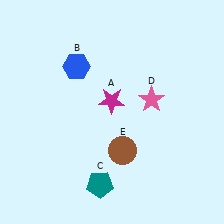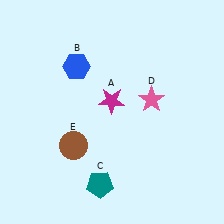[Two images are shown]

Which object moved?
The brown circle (E) moved left.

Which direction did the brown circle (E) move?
The brown circle (E) moved left.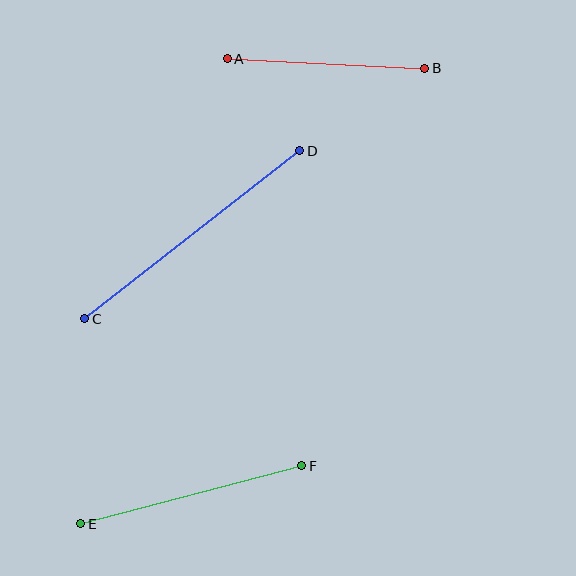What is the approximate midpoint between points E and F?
The midpoint is at approximately (191, 495) pixels.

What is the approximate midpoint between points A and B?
The midpoint is at approximately (326, 63) pixels.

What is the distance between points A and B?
The distance is approximately 198 pixels.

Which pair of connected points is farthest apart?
Points C and D are farthest apart.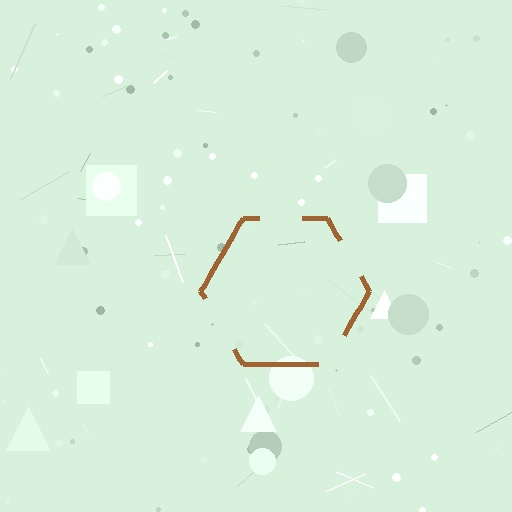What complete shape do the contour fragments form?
The contour fragments form a hexagon.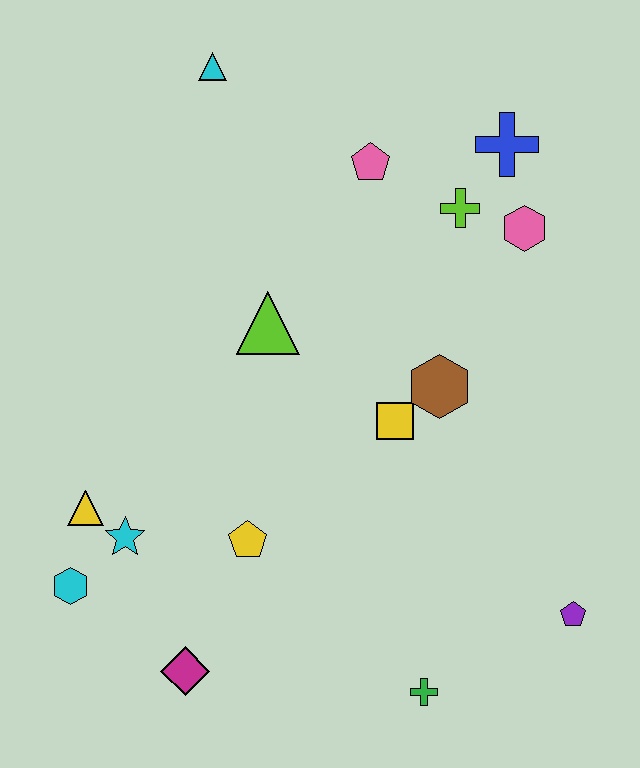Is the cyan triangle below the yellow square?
No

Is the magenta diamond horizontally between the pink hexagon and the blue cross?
No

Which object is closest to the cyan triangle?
The pink pentagon is closest to the cyan triangle.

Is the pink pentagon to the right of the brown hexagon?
No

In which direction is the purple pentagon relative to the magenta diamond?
The purple pentagon is to the right of the magenta diamond.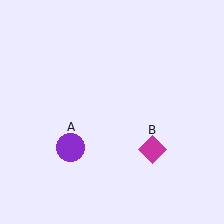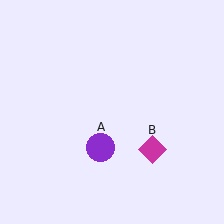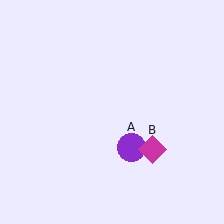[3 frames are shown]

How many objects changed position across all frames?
1 object changed position: purple circle (object A).